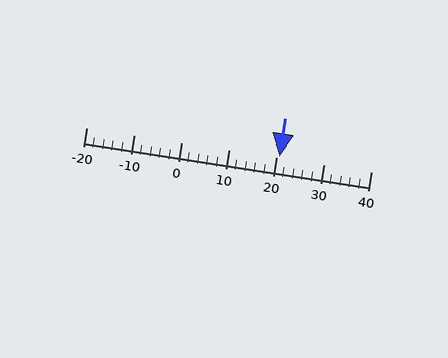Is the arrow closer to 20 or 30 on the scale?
The arrow is closer to 20.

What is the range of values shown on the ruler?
The ruler shows values from -20 to 40.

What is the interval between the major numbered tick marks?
The major tick marks are spaced 10 units apart.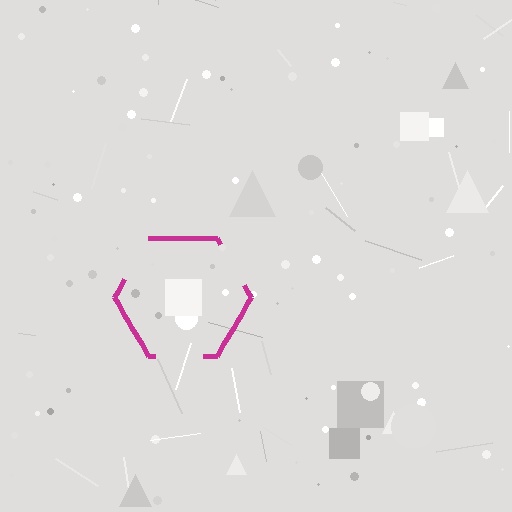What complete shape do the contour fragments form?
The contour fragments form a hexagon.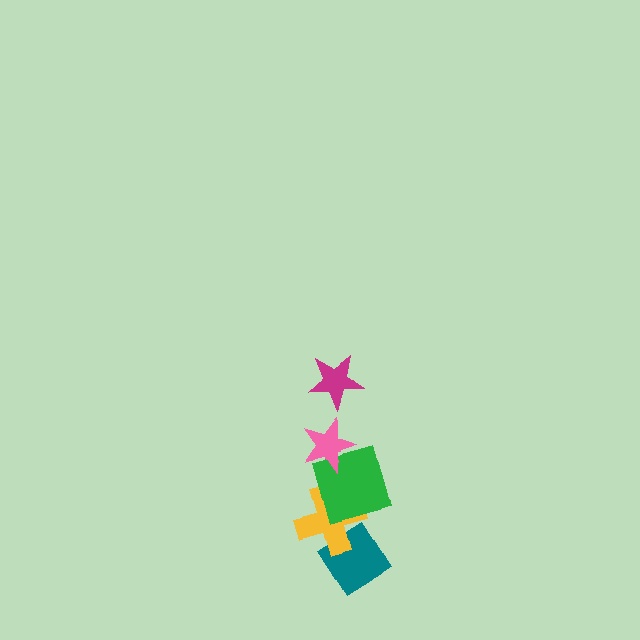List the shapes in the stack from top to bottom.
From top to bottom: the magenta star, the pink star, the green square, the yellow cross, the teal diamond.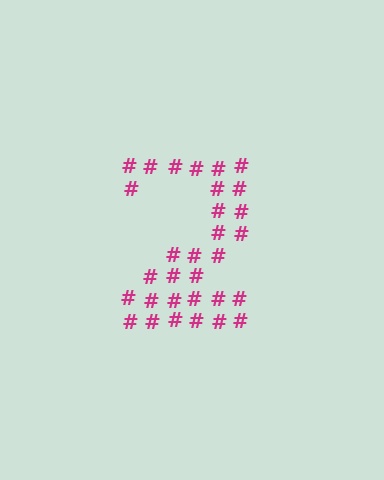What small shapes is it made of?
It is made of small hash symbols.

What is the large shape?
The large shape is the digit 2.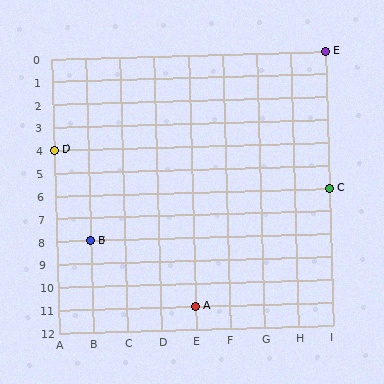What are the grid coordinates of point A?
Point A is at grid coordinates (E, 11).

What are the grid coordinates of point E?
Point E is at grid coordinates (I, 0).